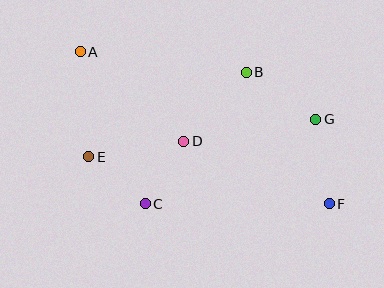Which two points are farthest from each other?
Points A and F are farthest from each other.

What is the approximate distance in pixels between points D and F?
The distance between D and F is approximately 158 pixels.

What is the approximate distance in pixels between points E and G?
The distance between E and G is approximately 230 pixels.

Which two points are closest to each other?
Points C and D are closest to each other.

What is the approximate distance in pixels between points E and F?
The distance between E and F is approximately 245 pixels.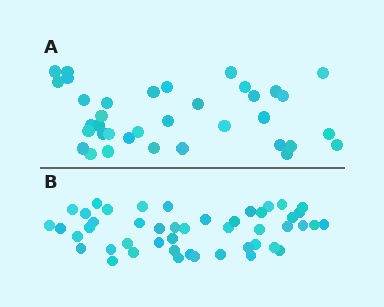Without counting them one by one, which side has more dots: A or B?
Region B (the bottom region) has more dots.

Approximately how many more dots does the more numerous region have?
Region B has roughly 12 or so more dots than region A.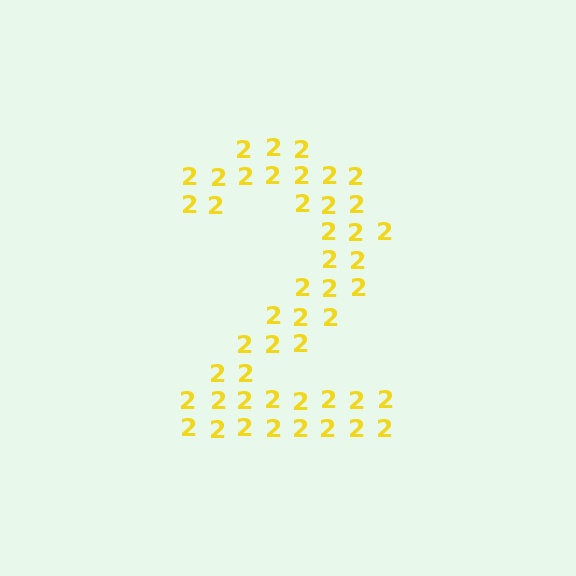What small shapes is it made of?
It is made of small digit 2's.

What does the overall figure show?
The overall figure shows the digit 2.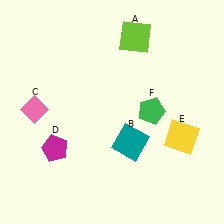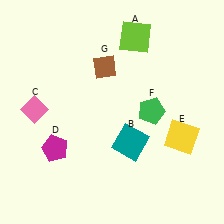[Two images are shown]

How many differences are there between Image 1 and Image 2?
There is 1 difference between the two images.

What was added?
A brown diamond (G) was added in Image 2.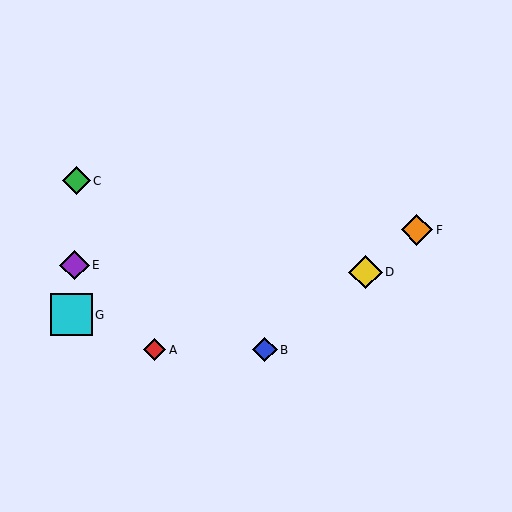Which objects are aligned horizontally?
Objects A, B are aligned horizontally.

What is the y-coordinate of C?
Object C is at y≈181.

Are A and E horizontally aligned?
No, A is at y≈350 and E is at y≈265.